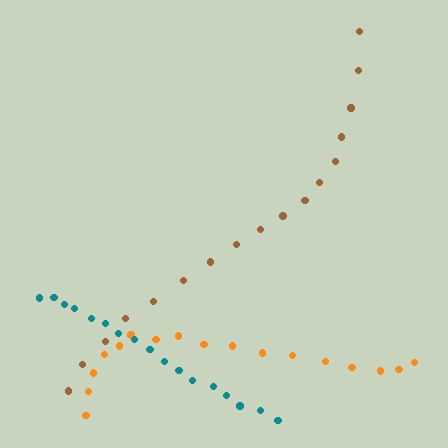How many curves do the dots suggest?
There are 3 distinct paths.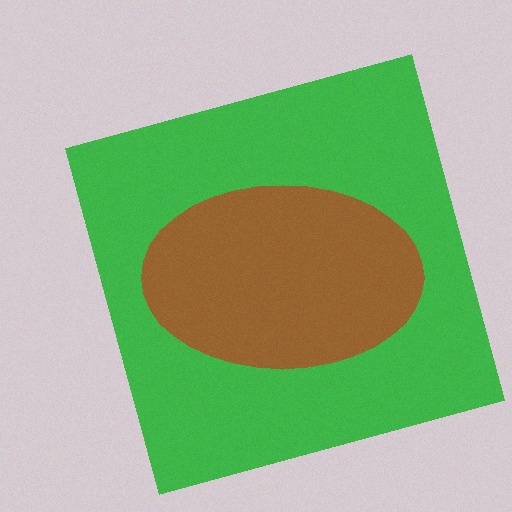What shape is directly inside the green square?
The brown ellipse.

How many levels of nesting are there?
2.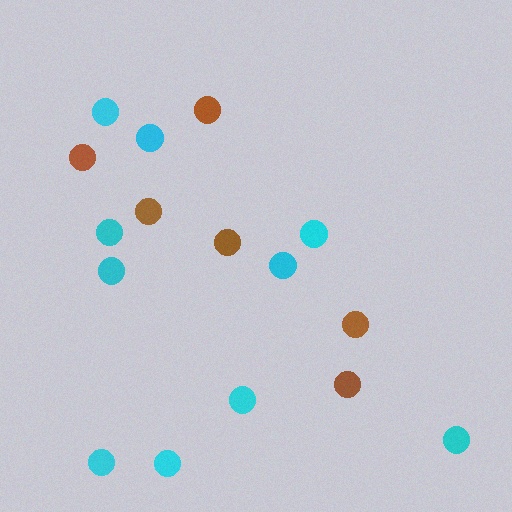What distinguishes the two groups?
There are 2 groups: one group of cyan circles (10) and one group of brown circles (6).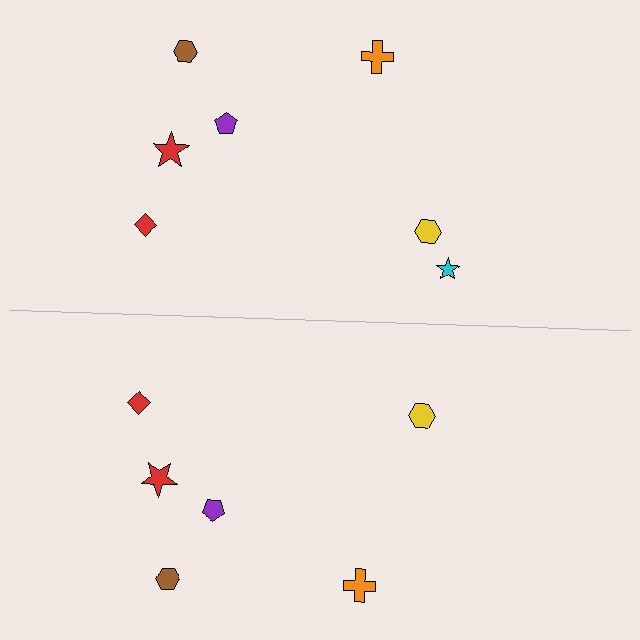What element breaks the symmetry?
A cyan star is missing from the bottom side.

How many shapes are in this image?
There are 13 shapes in this image.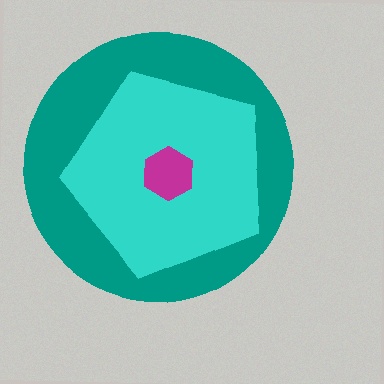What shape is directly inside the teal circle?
The cyan pentagon.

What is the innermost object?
The magenta hexagon.